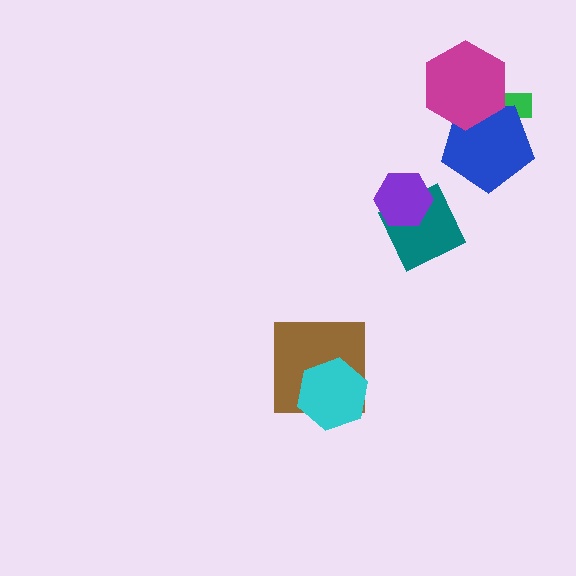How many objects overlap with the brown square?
1 object overlaps with the brown square.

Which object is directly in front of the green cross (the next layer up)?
The blue pentagon is directly in front of the green cross.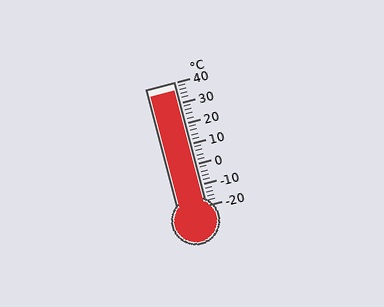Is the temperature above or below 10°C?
The temperature is above 10°C.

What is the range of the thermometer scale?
The thermometer scale ranges from -20°C to 40°C.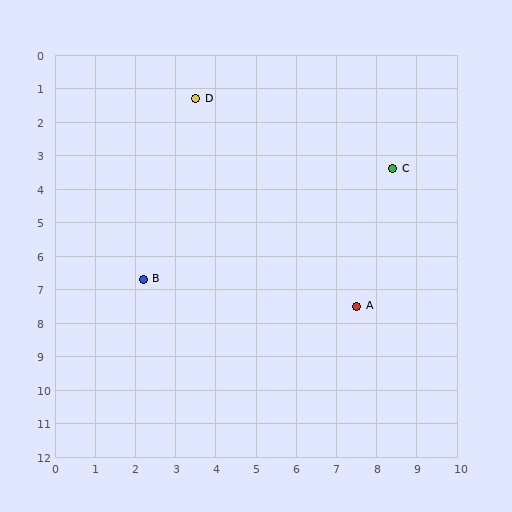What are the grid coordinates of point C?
Point C is at approximately (8.4, 3.4).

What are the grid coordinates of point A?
Point A is at approximately (7.5, 7.5).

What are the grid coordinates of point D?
Point D is at approximately (3.5, 1.3).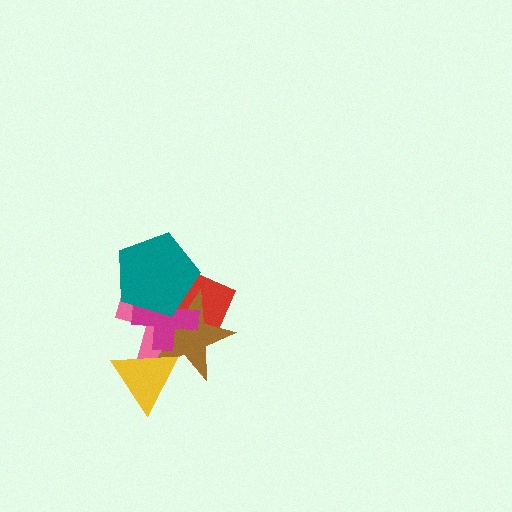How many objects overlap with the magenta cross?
5 objects overlap with the magenta cross.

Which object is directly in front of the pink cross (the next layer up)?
The red rectangle is directly in front of the pink cross.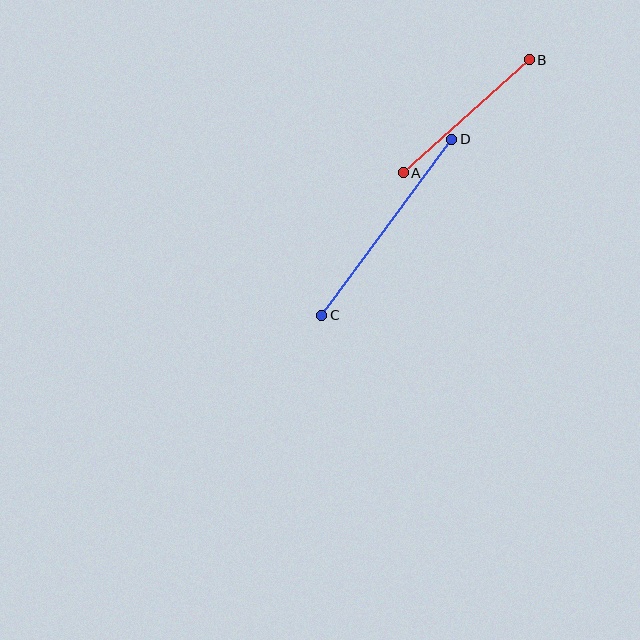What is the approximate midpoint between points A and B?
The midpoint is at approximately (466, 116) pixels.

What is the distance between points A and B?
The distance is approximately 170 pixels.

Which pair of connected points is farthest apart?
Points C and D are farthest apart.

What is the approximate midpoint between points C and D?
The midpoint is at approximately (387, 227) pixels.